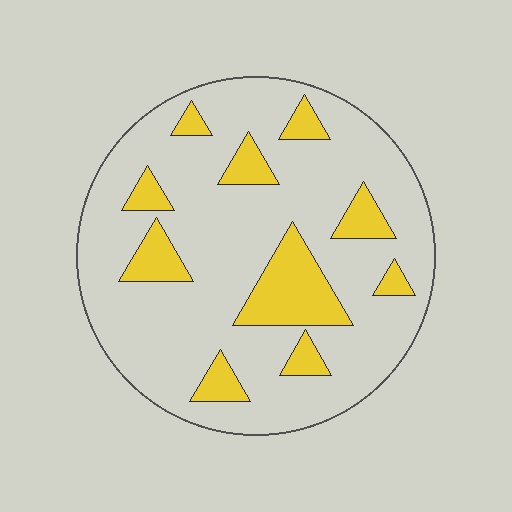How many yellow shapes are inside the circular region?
10.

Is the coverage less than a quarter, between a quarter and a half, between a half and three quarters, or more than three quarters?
Less than a quarter.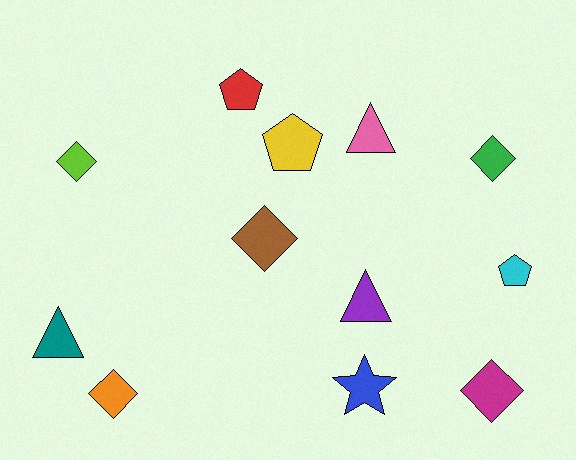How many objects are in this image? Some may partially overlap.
There are 12 objects.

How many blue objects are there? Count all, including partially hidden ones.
There is 1 blue object.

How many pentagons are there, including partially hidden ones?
There are 3 pentagons.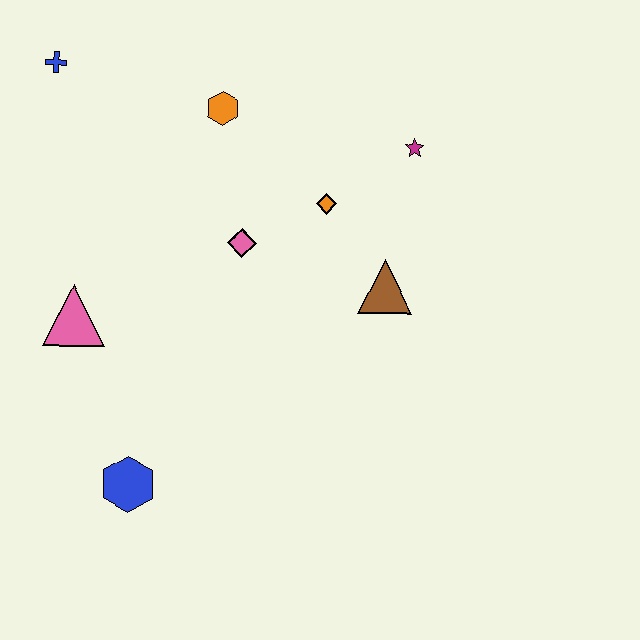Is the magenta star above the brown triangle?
Yes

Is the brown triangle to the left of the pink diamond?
No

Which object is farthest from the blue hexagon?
The magenta star is farthest from the blue hexagon.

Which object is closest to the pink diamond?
The orange diamond is closest to the pink diamond.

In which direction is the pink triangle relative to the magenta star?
The pink triangle is to the left of the magenta star.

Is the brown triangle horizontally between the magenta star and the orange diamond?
Yes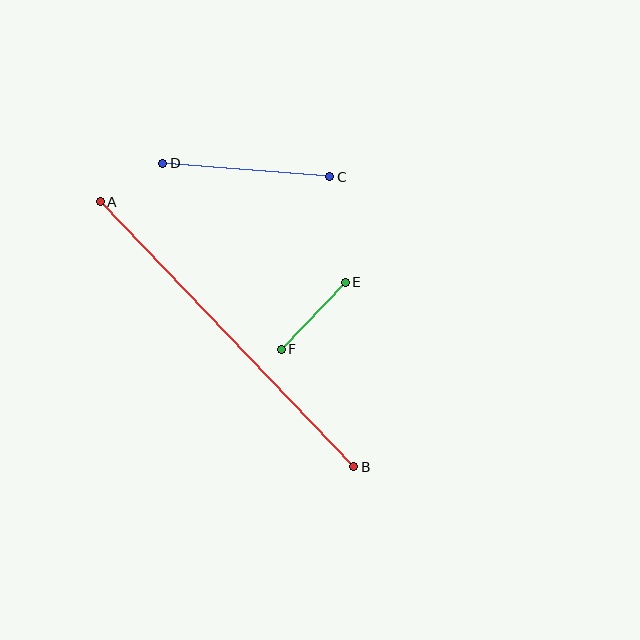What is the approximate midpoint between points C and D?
The midpoint is at approximately (246, 170) pixels.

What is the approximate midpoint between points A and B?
The midpoint is at approximately (227, 334) pixels.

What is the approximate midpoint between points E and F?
The midpoint is at approximately (313, 316) pixels.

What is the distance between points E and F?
The distance is approximately 93 pixels.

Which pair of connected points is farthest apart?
Points A and B are farthest apart.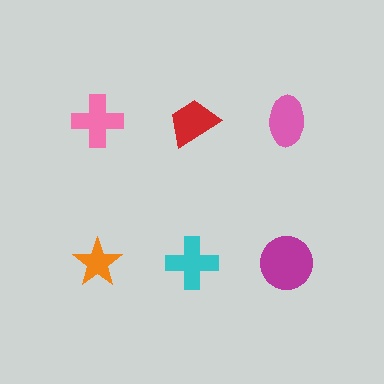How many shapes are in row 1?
3 shapes.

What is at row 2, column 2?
A cyan cross.